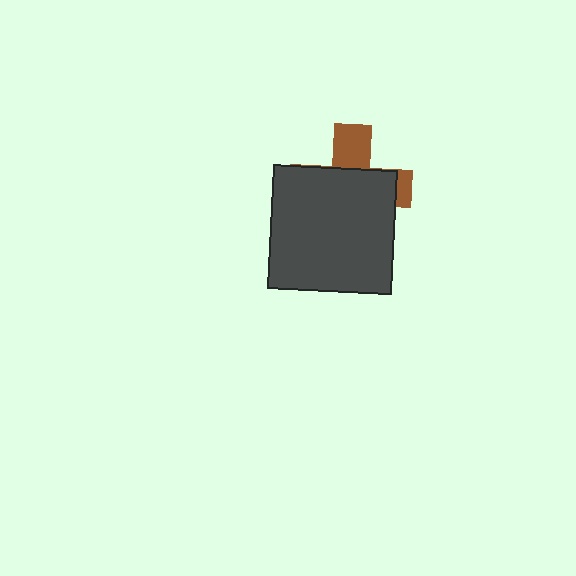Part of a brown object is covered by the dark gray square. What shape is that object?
It is a cross.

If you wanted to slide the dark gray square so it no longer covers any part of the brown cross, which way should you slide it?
Slide it down — that is the most direct way to separate the two shapes.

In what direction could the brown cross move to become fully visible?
The brown cross could move up. That would shift it out from behind the dark gray square entirely.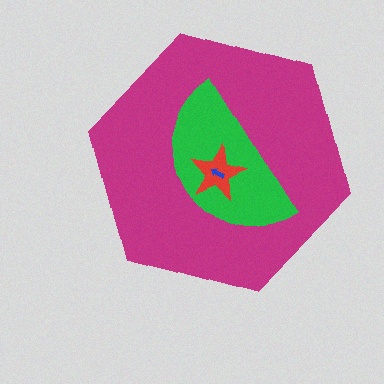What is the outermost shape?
The magenta hexagon.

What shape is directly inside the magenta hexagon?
The green semicircle.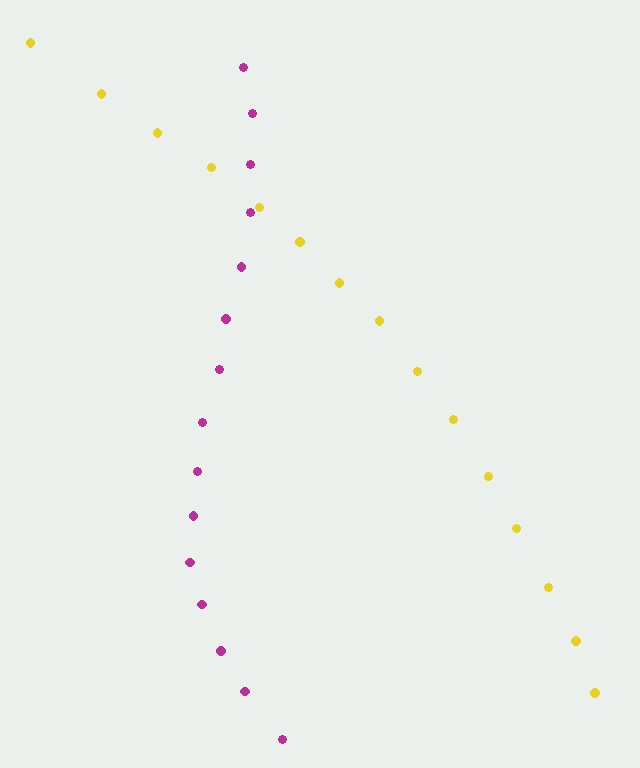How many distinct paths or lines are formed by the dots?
There are 2 distinct paths.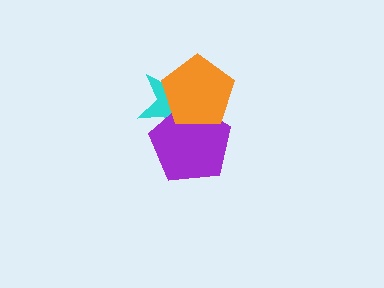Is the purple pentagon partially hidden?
Yes, it is partially covered by another shape.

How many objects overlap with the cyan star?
2 objects overlap with the cyan star.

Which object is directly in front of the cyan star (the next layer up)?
The purple pentagon is directly in front of the cyan star.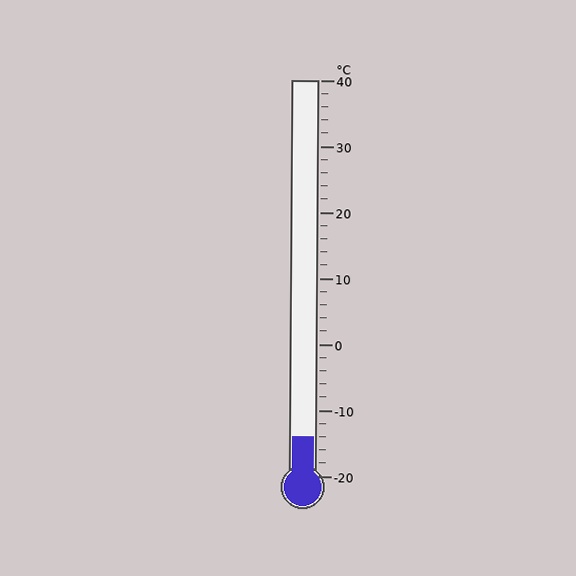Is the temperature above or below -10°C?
The temperature is below -10°C.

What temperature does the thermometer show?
The thermometer shows approximately -14°C.